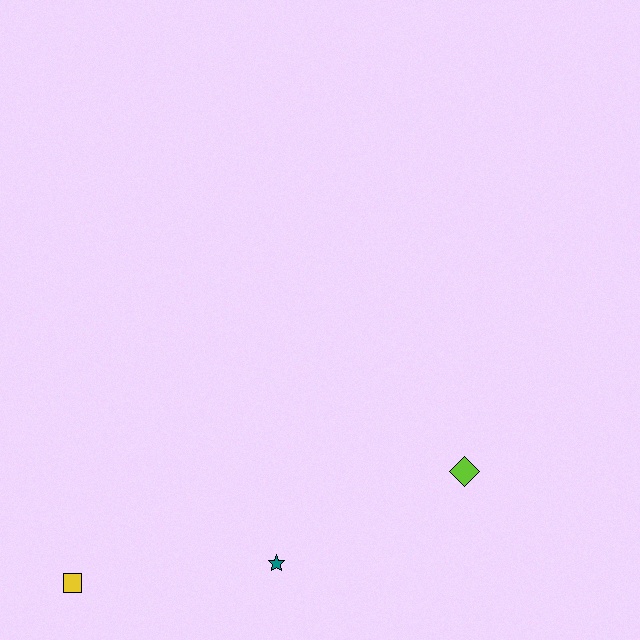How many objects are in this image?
There are 3 objects.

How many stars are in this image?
There is 1 star.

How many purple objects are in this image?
There are no purple objects.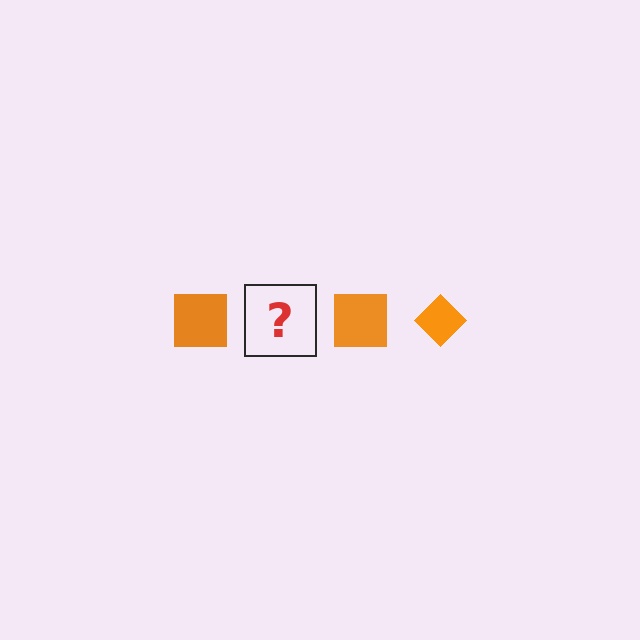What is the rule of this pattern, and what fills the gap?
The rule is that the pattern cycles through square, diamond shapes in orange. The gap should be filled with an orange diamond.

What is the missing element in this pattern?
The missing element is an orange diamond.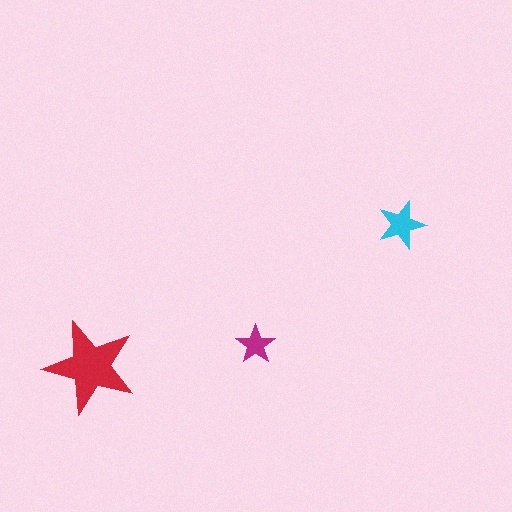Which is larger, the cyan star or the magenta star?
The cyan one.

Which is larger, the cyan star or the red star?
The red one.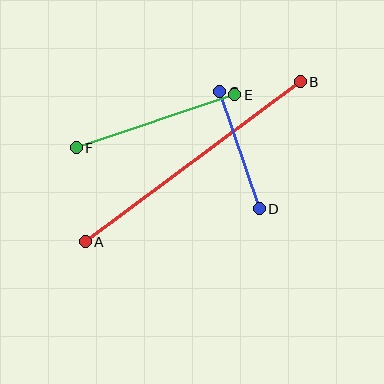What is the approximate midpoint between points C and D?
The midpoint is at approximately (239, 150) pixels.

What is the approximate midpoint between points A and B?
The midpoint is at approximately (193, 162) pixels.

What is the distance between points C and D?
The distance is approximately 123 pixels.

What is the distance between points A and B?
The distance is approximately 268 pixels.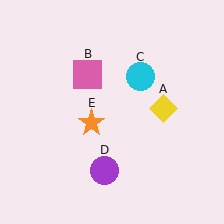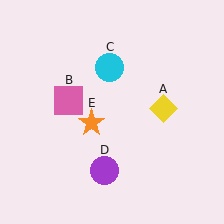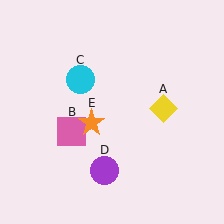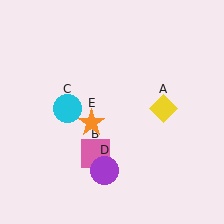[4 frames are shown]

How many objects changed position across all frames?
2 objects changed position: pink square (object B), cyan circle (object C).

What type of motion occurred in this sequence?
The pink square (object B), cyan circle (object C) rotated counterclockwise around the center of the scene.